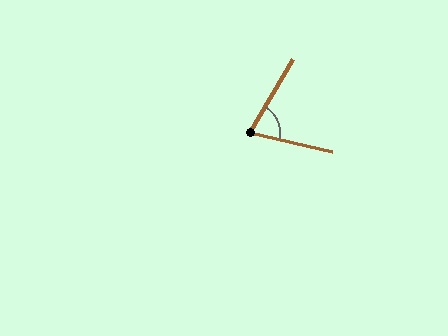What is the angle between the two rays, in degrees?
Approximately 72 degrees.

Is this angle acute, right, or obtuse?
It is acute.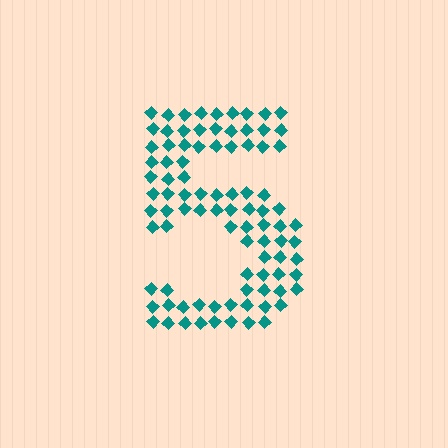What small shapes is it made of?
It is made of small diamonds.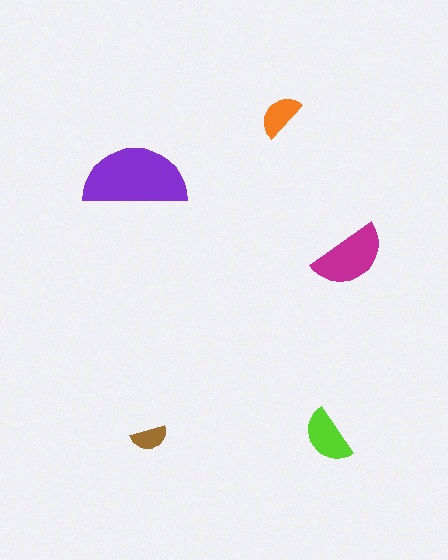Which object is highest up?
The orange semicircle is topmost.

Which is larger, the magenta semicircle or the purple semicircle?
The purple one.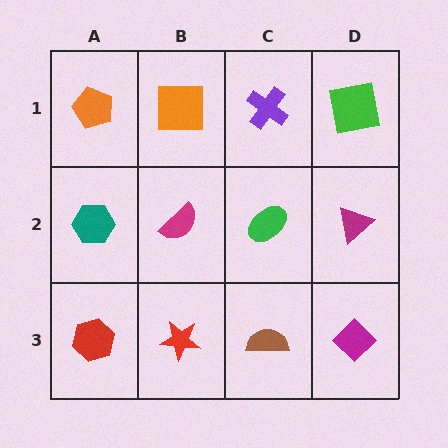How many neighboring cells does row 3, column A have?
2.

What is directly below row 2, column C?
A brown semicircle.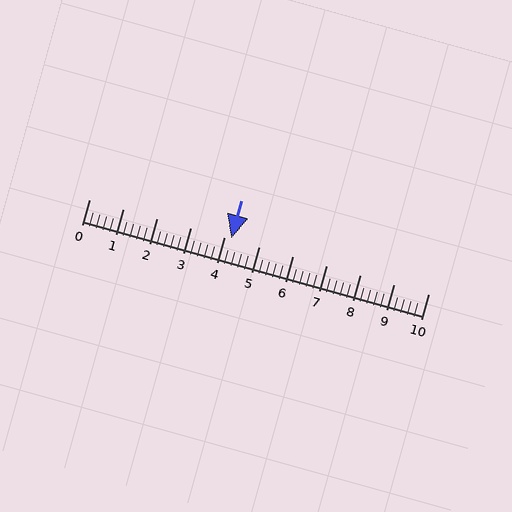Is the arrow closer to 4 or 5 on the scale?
The arrow is closer to 4.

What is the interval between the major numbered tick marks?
The major tick marks are spaced 1 units apart.